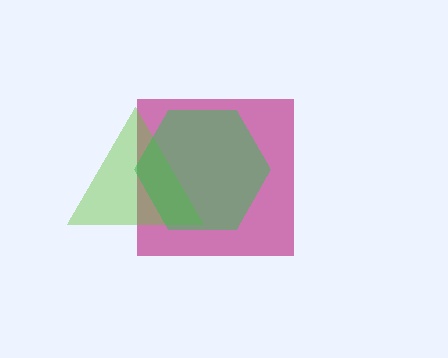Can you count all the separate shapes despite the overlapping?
Yes, there are 3 separate shapes.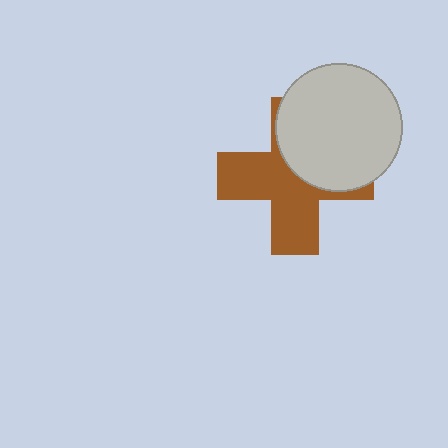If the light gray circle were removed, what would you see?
You would see the complete brown cross.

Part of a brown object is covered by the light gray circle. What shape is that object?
It is a cross.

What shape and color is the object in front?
The object in front is a light gray circle.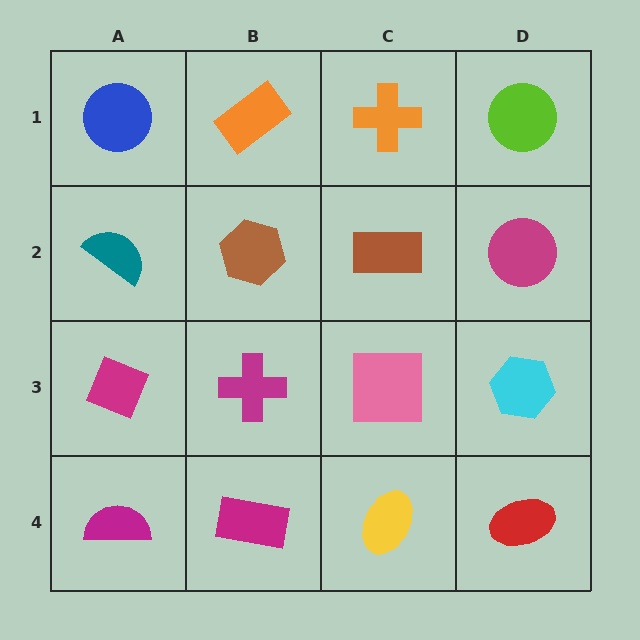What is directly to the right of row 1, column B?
An orange cross.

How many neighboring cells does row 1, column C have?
3.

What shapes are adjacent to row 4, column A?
A magenta diamond (row 3, column A), a magenta rectangle (row 4, column B).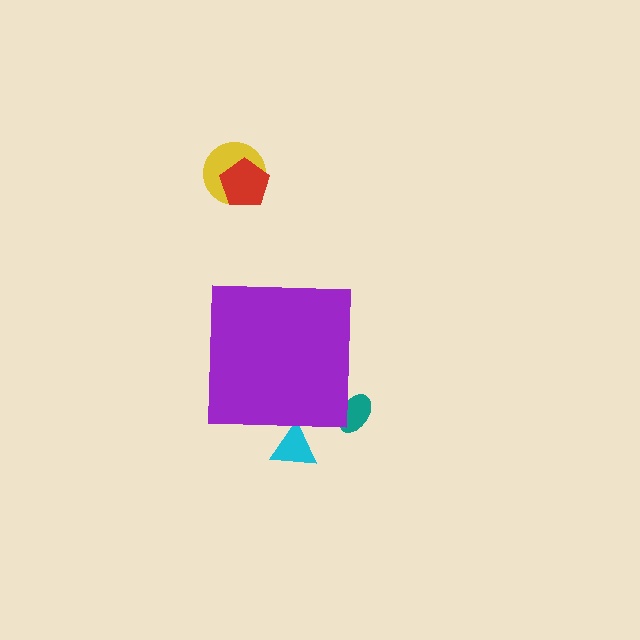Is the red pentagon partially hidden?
No, the red pentagon is fully visible.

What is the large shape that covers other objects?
A purple square.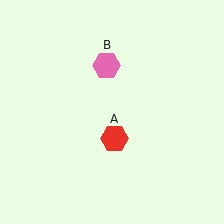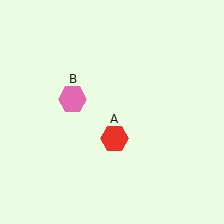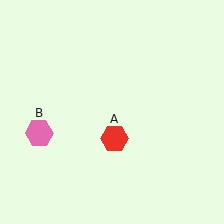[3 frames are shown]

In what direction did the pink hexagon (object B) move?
The pink hexagon (object B) moved down and to the left.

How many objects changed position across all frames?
1 object changed position: pink hexagon (object B).